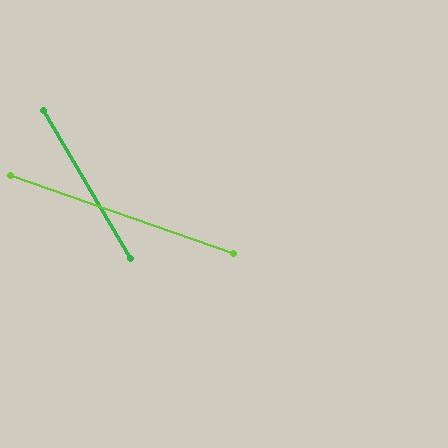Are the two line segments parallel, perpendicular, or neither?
Neither parallel nor perpendicular — they differ by about 41°.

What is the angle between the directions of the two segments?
Approximately 41 degrees.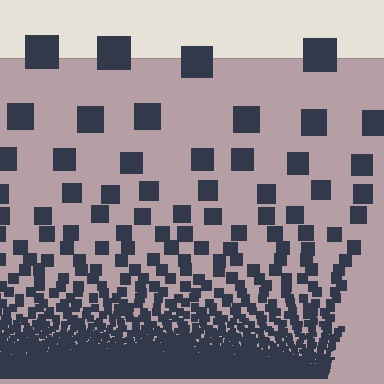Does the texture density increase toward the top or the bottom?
Density increases toward the bottom.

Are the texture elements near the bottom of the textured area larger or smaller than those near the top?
Smaller. The gradient is inverted — elements near the bottom are smaller and denser.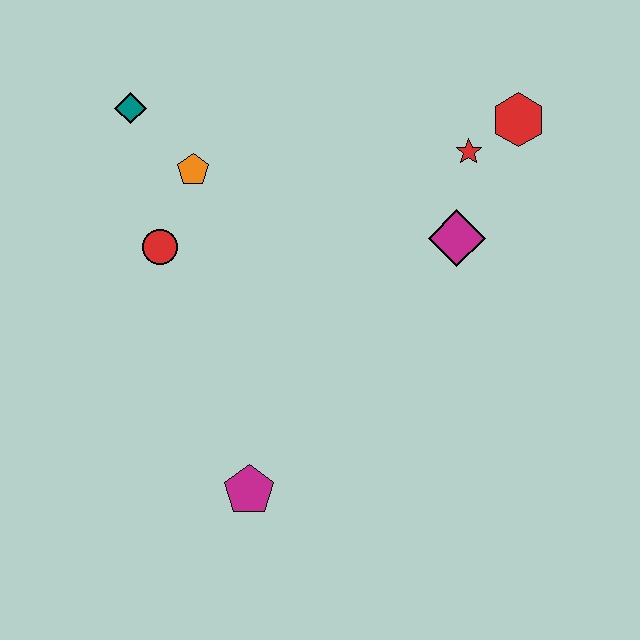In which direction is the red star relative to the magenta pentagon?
The red star is above the magenta pentagon.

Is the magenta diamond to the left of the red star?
Yes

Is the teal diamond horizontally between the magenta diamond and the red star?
No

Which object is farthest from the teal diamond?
The magenta pentagon is farthest from the teal diamond.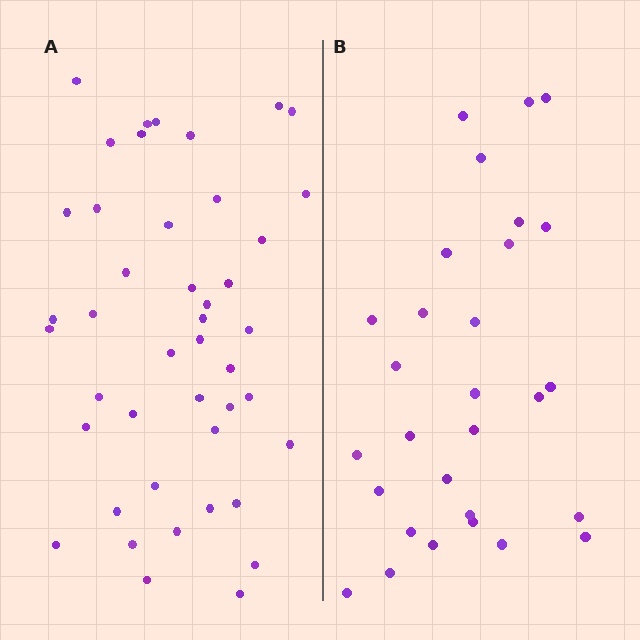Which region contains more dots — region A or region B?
Region A (the left region) has more dots.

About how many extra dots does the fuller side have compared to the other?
Region A has approximately 15 more dots than region B.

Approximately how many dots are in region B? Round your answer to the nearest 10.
About 30 dots. (The exact count is 29, which rounds to 30.)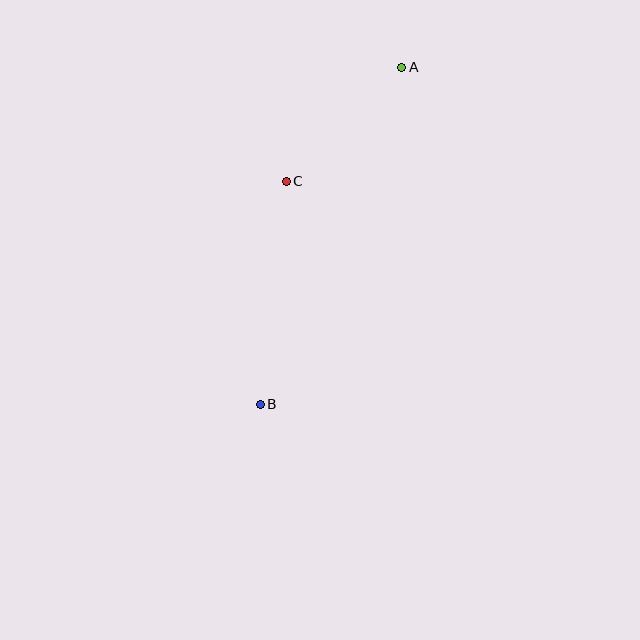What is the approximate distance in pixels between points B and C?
The distance between B and C is approximately 224 pixels.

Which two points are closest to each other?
Points A and C are closest to each other.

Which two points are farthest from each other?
Points A and B are farthest from each other.